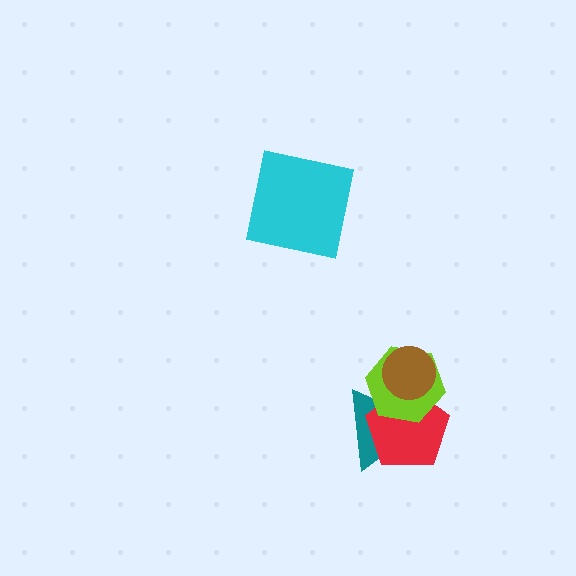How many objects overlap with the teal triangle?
3 objects overlap with the teal triangle.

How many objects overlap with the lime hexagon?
3 objects overlap with the lime hexagon.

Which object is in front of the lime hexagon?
The brown circle is in front of the lime hexagon.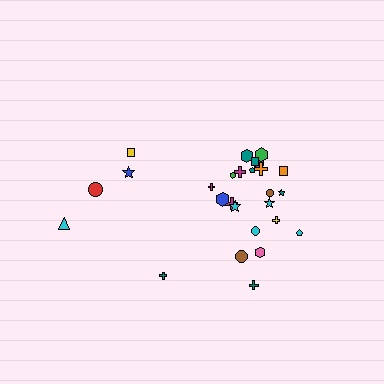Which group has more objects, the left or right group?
The right group.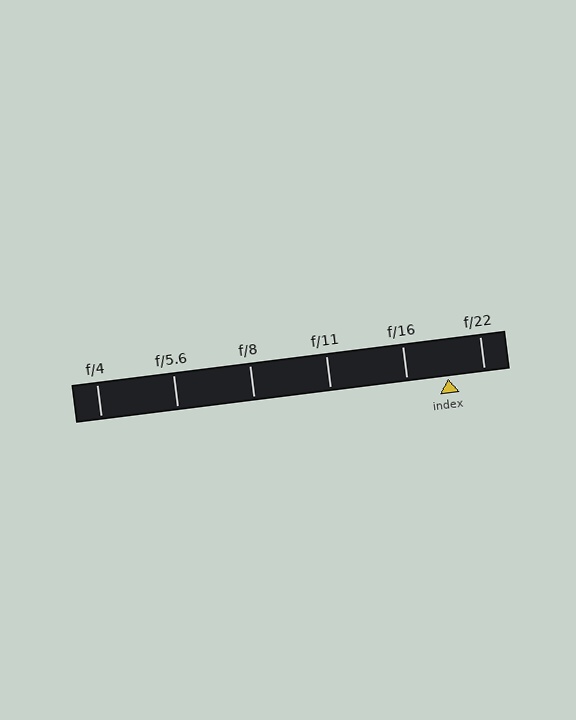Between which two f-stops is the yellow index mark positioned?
The index mark is between f/16 and f/22.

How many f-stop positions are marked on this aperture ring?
There are 6 f-stop positions marked.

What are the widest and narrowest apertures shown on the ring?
The widest aperture shown is f/4 and the narrowest is f/22.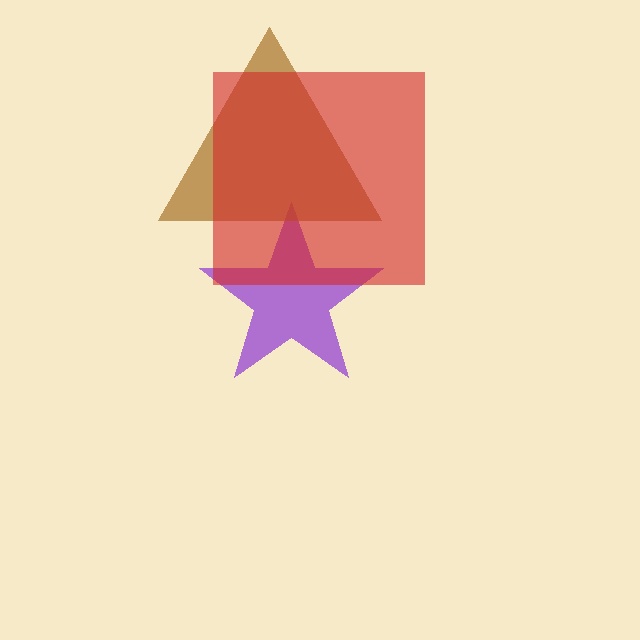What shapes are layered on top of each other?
The layered shapes are: a purple star, a brown triangle, a red square.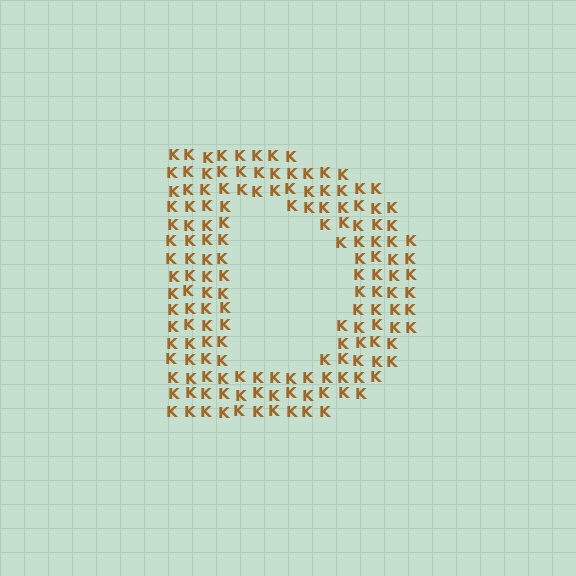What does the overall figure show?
The overall figure shows the letter D.